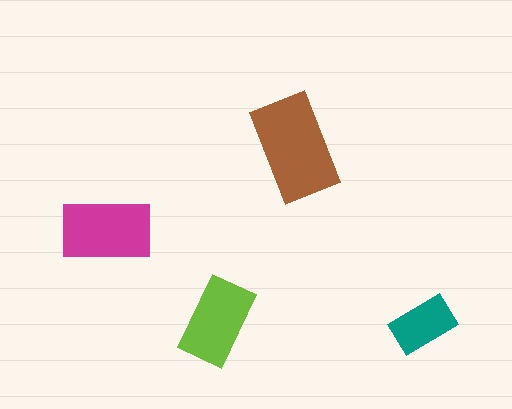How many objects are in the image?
There are 4 objects in the image.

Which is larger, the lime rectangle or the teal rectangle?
The lime one.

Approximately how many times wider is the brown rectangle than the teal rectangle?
About 1.5 times wider.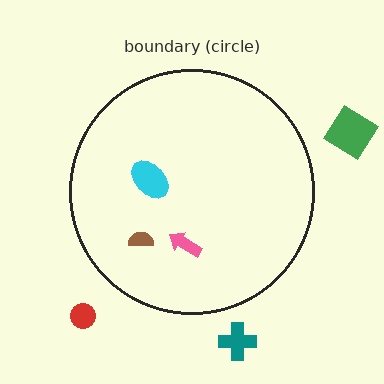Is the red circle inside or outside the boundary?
Outside.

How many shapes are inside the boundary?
3 inside, 3 outside.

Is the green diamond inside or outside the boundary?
Outside.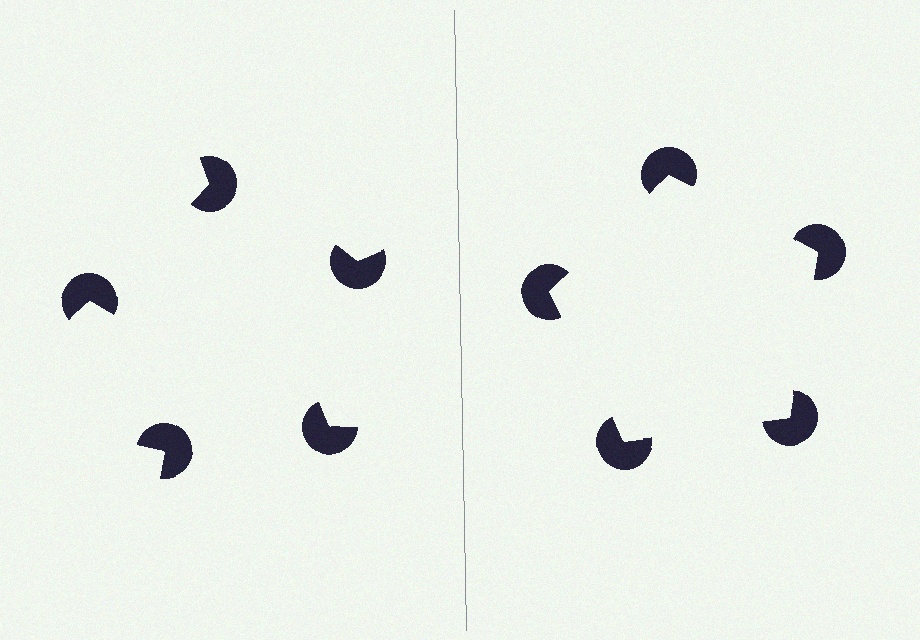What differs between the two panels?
The pac-man discs are positioned identically on both sides; only the wedge orientations differ. On the right they align to a pentagon; on the left they are misaligned.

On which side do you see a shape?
An illusory pentagon appears on the right side. On the left side the wedge cuts are rotated, so no coherent shape forms.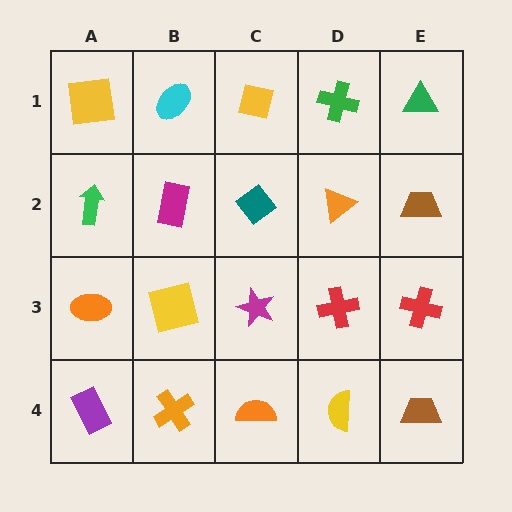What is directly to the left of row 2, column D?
A teal diamond.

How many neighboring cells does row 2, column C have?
4.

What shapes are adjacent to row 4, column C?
A magenta star (row 3, column C), an orange cross (row 4, column B), a yellow semicircle (row 4, column D).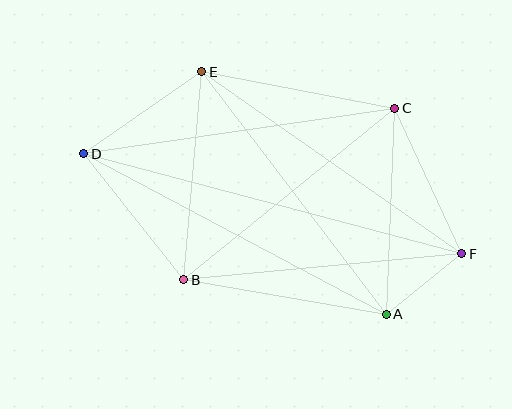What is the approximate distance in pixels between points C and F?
The distance between C and F is approximately 160 pixels.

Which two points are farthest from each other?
Points D and F are farthest from each other.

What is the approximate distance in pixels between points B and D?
The distance between B and D is approximately 161 pixels.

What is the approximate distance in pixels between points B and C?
The distance between B and C is approximately 272 pixels.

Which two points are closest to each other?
Points A and F are closest to each other.